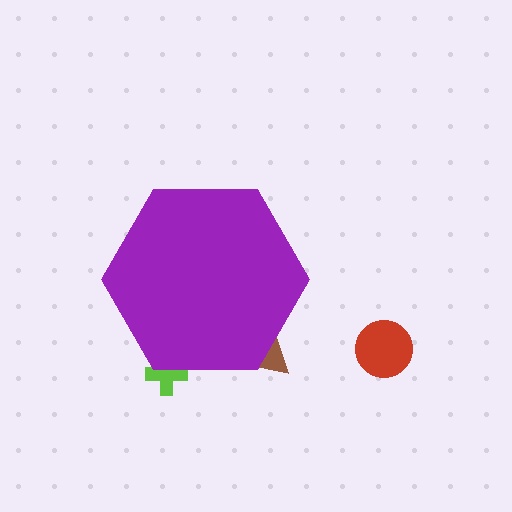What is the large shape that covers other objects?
A purple hexagon.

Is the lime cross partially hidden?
Yes, the lime cross is partially hidden behind the purple hexagon.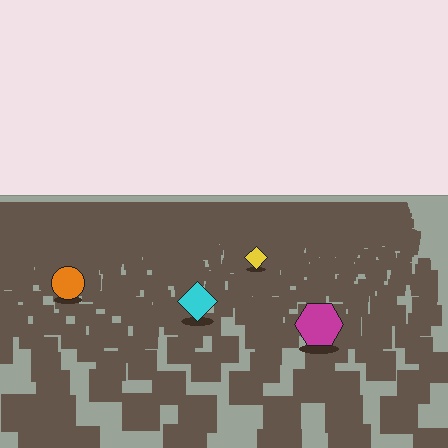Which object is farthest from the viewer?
The yellow diamond is farthest from the viewer. It appears smaller and the ground texture around it is denser.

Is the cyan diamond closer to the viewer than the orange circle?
Yes. The cyan diamond is closer — you can tell from the texture gradient: the ground texture is coarser near it.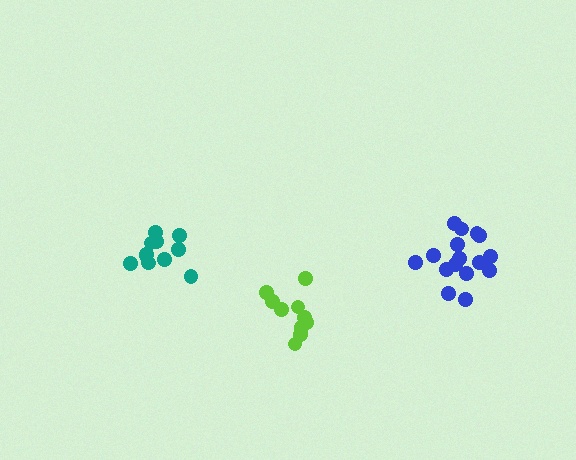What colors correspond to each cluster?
The clusters are colored: teal, lime, blue.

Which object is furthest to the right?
The blue cluster is rightmost.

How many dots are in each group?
Group 1: 11 dots, Group 2: 10 dots, Group 3: 16 dots (37 total).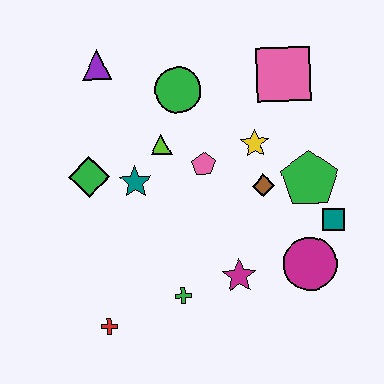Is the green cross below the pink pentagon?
Yes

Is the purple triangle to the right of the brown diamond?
No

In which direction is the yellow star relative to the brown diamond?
The yellow star is above the brown diamond.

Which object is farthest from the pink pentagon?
The red cross is farthest from the pink pentagon.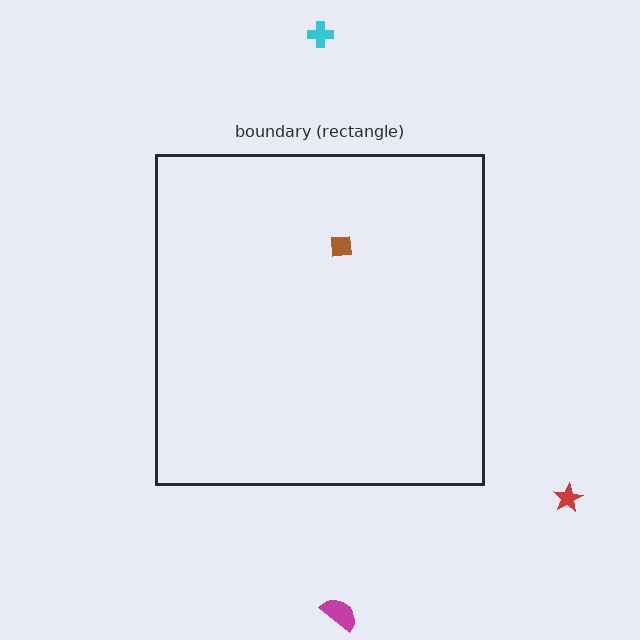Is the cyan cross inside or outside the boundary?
Outside.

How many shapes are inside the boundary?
1 inside, 3 outside.